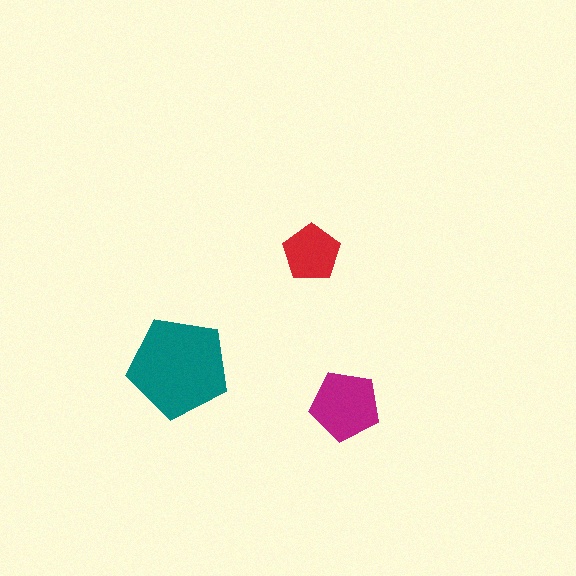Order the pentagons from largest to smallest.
the teal one, the magenta one, the red one.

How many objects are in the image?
There are 3 objects in the image.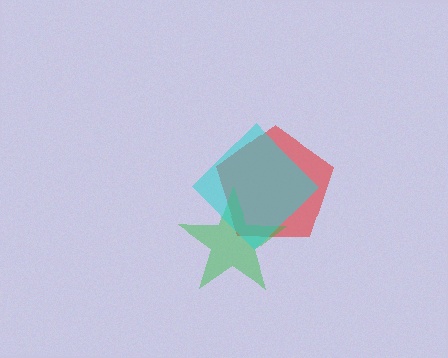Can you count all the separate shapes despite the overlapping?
Yes, there are 3 separate shapes.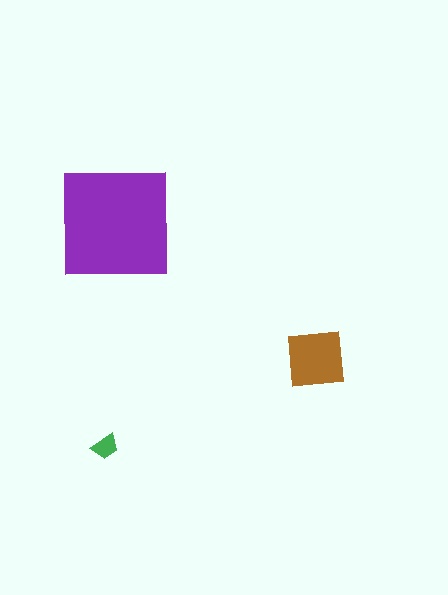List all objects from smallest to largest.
The green trapezoid, the brown square, the purple square.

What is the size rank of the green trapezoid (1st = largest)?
3rd.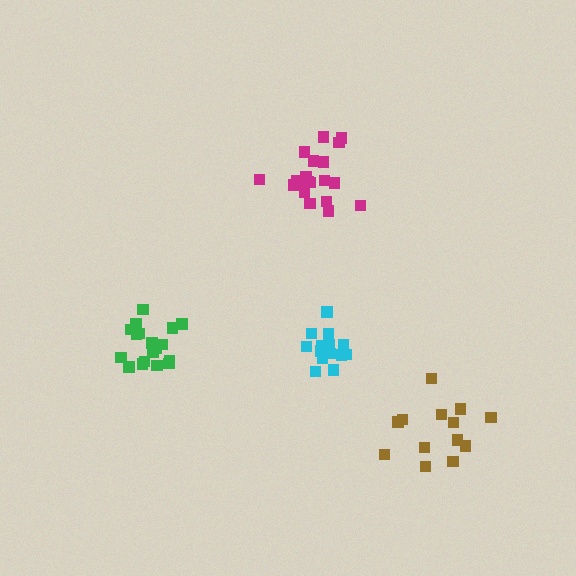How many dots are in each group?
Group 1: 19 dots, Group 2: 19 dots, Group 3: 14 dots, Group 4: 13 dots (65 total).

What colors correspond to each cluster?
The clusters are colored: green, magenta, cyan, brown.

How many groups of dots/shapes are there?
There are 4 groups.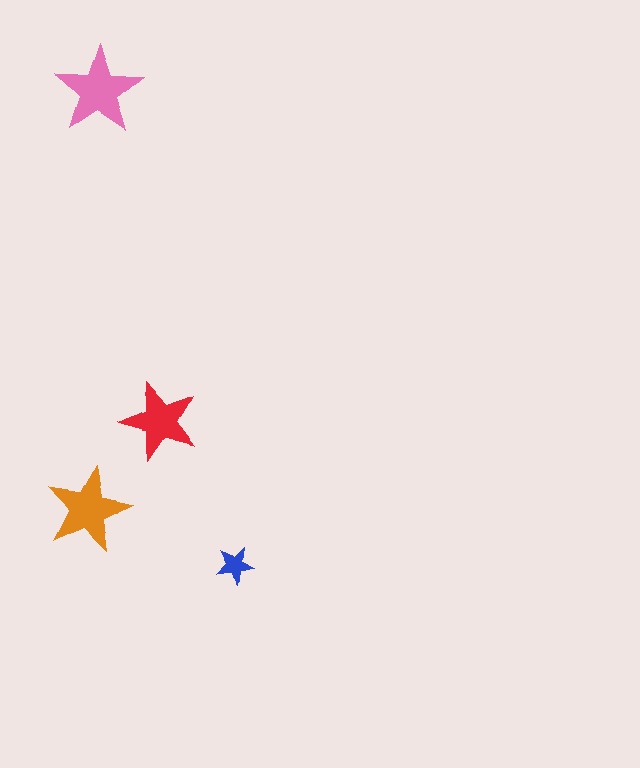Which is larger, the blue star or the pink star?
The pink one.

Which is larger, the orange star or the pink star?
The pink one.